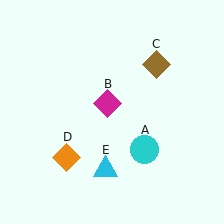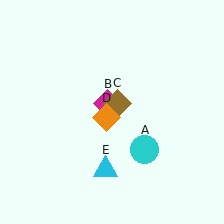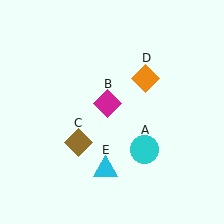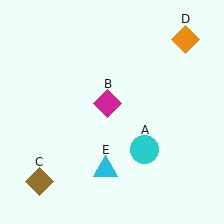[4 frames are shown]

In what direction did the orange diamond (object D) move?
The orange diamond (object D) moved up and to the right.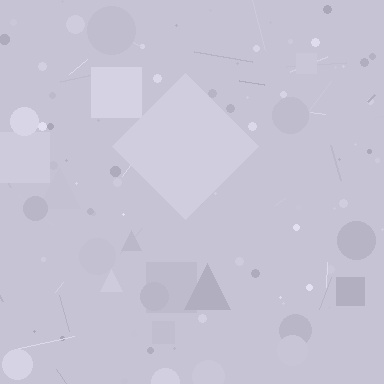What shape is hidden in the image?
A diamond is hidden in the image.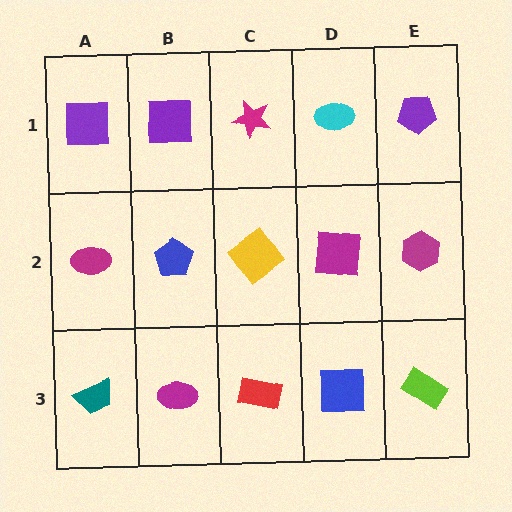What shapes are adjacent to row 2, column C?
A magenta star (row 1, column C), a red rectangle (row 3, column C), a blue pentagon (row 2, column B), a magenta square (row 2, column D).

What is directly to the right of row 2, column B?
A yellow diamond.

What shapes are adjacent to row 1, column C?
A yellow diamond (row 2, column C), a purple square (row 1, column B), a cyan ellipse (row 1, column D).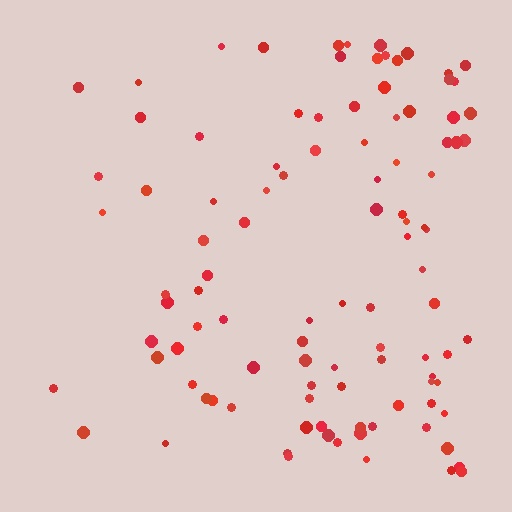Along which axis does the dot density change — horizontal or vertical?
Horizontal.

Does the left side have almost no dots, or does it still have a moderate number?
Still a moderate number, just noticeably fewer than the right.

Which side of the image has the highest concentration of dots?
The right.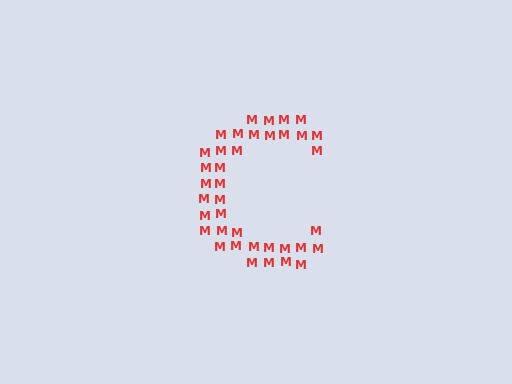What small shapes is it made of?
It is made of small letter M's.